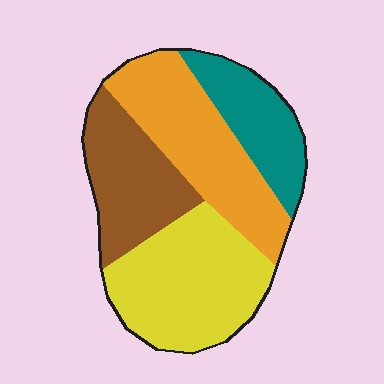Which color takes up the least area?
Teal, at roughly 15%.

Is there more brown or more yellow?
Yellow.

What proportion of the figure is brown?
Brown takes up about one fifth (1/5) of the figure.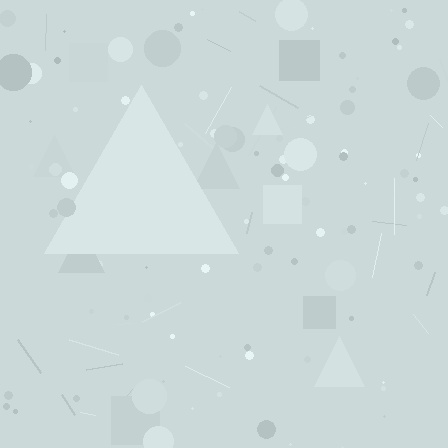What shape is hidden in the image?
A triangle is hidden in the image.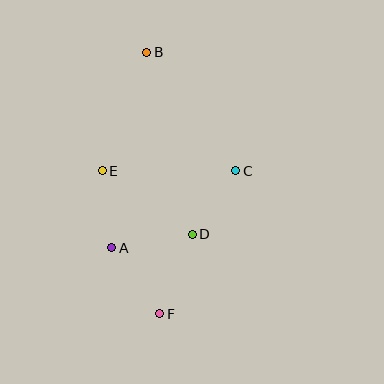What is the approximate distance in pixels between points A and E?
The distance between A and E is approximately 78 pixels.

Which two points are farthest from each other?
Points B and F are farthest from each other.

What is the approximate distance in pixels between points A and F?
The distance between A and F is approximately 81 pixels.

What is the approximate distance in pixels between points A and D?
The distance between A and D is approximately 82 pixels.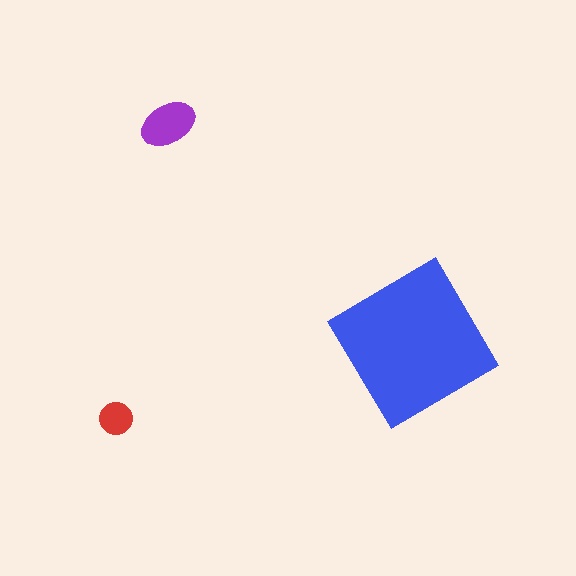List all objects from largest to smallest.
The blue diamond, the purple ellipse, the red circle.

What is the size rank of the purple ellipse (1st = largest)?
2nd.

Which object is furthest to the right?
The blue diamond is rightmost.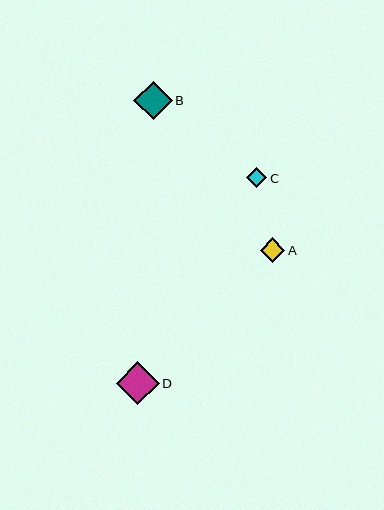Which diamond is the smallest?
Diamond C is the smallest with a size of approximately 20 pixels.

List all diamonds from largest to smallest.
From largest to smallest: D, B, A, C.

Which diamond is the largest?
Diamond D is the largest with a size of approximately 43 pixels.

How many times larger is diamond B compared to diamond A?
Diamond B is approximately 1.6 times the size of diamond A.